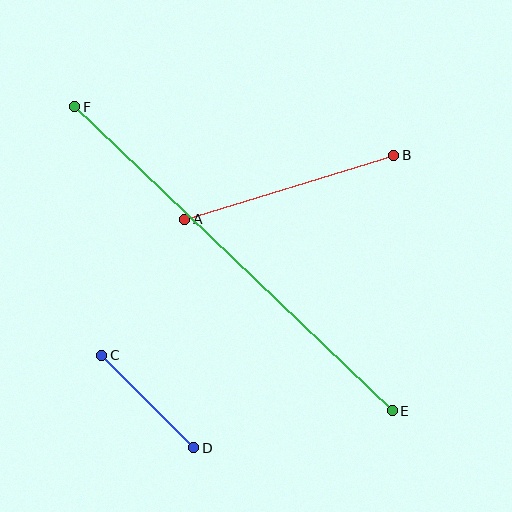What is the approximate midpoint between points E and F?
The midpoint is at approximately (234, 259) pixels.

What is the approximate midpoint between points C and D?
The midpoint is at approximately (148, 401) pixels.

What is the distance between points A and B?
The distance is approximately 219 pixels.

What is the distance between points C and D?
The distance is approximately 130 pixels.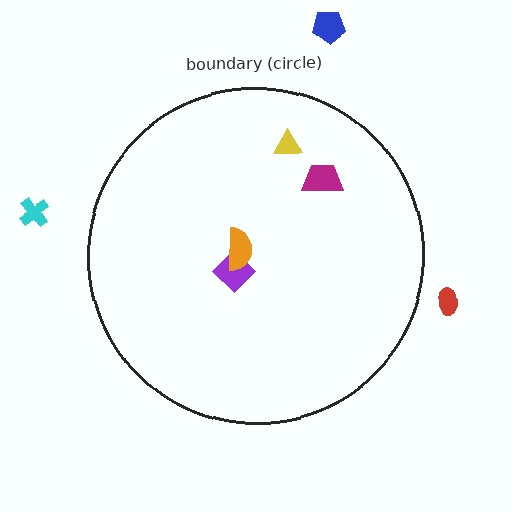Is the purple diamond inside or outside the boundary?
Inside.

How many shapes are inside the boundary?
4 inside, 3 outside.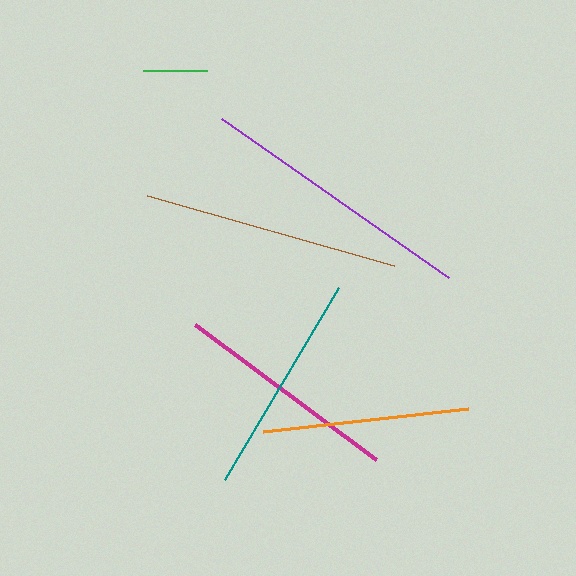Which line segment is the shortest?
The green line is the shortest at approximately 64 pixels.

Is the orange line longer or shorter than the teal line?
The teal line is longer than the orange line.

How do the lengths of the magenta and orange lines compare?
The magenta and orange lines are approximately the same length.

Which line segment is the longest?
The purple line is the longest at approximately 277 pixels.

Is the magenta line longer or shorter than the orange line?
The magenta line is longer than the orange line.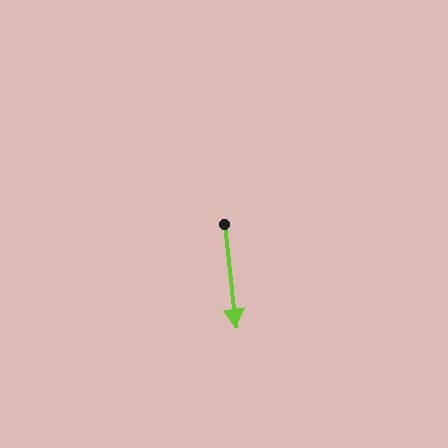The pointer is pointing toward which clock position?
Roughly 6 o'clock.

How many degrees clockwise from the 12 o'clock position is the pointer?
Approximately 173 degrees.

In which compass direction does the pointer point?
South.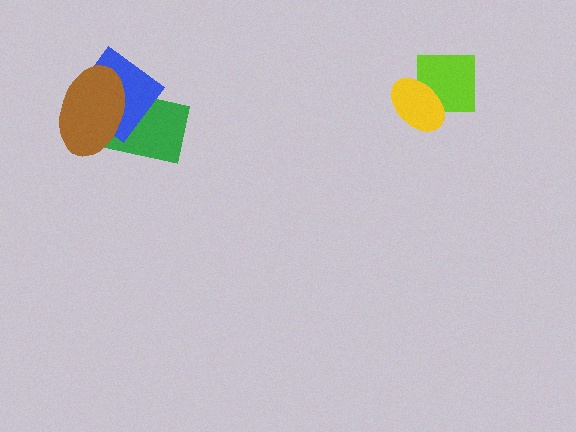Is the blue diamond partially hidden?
Yes, it is partially covered by another shape.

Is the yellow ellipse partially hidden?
No, no other shape covers it.